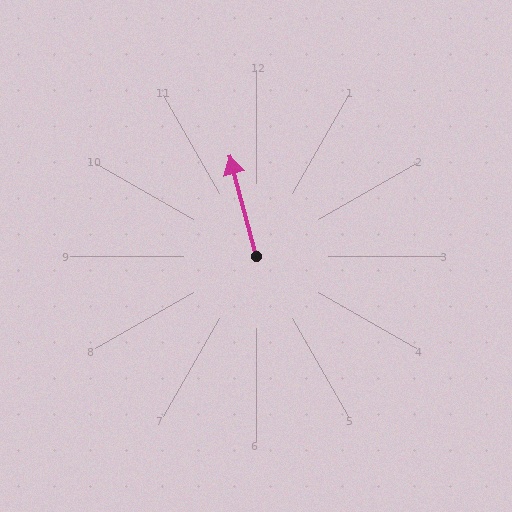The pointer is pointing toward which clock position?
Roughly 12 o'clock.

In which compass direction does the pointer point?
North.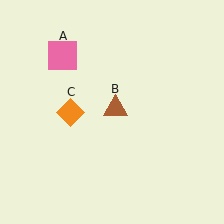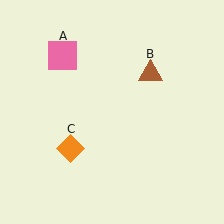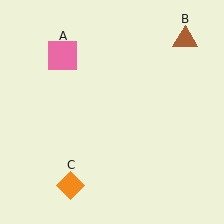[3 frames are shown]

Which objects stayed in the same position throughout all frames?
Pink square (object A) remained stationary.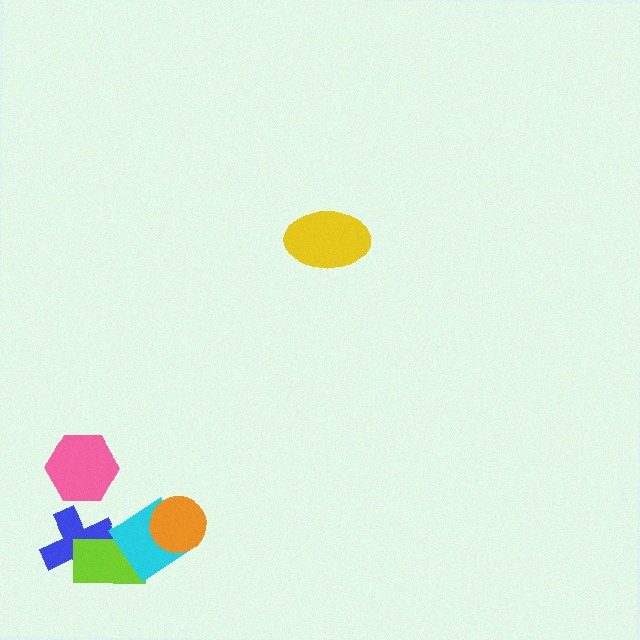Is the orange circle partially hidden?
No, no other shape covers it.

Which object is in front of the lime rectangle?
The cyan diamond is in front of the lime rectangle.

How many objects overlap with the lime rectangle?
2 objects overlap with the lime rectangle.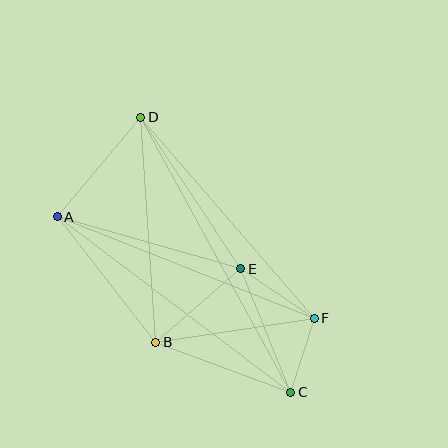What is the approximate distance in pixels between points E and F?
The distance between E and F is approximately 89 pixels.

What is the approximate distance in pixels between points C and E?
The distance between C and E is approximately 133 pixels.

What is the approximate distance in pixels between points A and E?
The distance between A and E is approximately 191 pixels.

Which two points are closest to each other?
Points C and F are closest to each other.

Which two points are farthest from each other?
Points C and D are farthest from each other.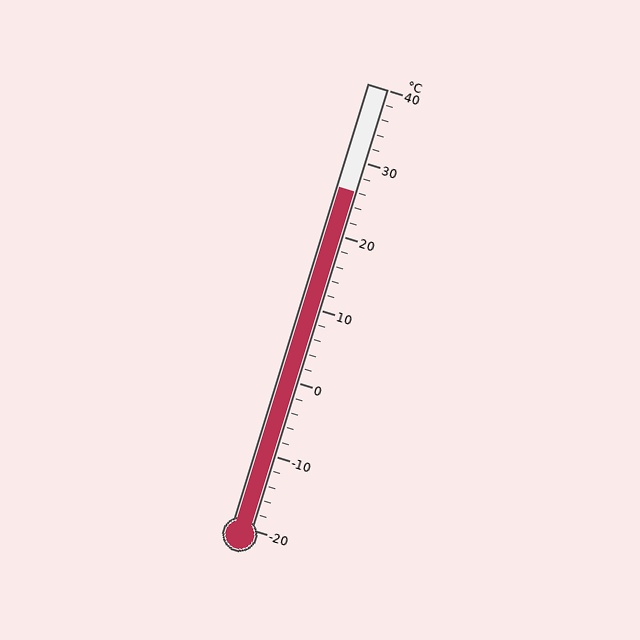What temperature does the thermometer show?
The thermometer shows approximately 26°C.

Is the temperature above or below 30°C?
The temperature is below 30°C.